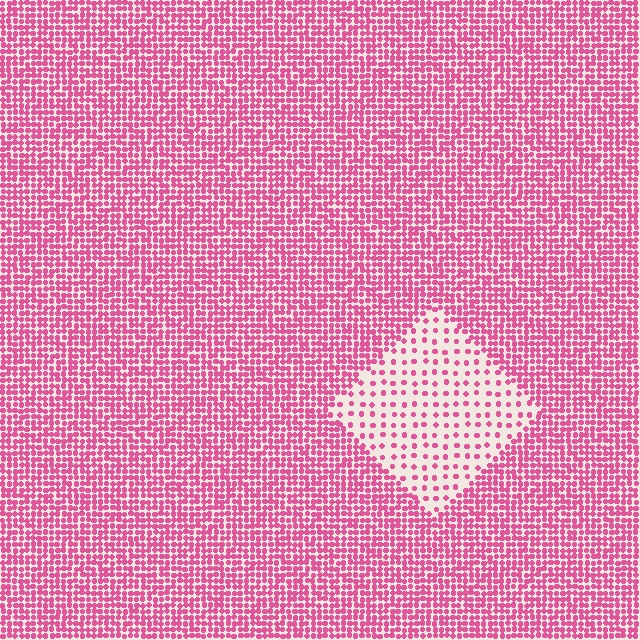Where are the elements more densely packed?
The elements are more densely packed outside the diamond boundary.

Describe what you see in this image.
The image contains small pink elements arranged at two different densities. A diamond-shaped region is visible where the elements are less densely packed than the surrounding area.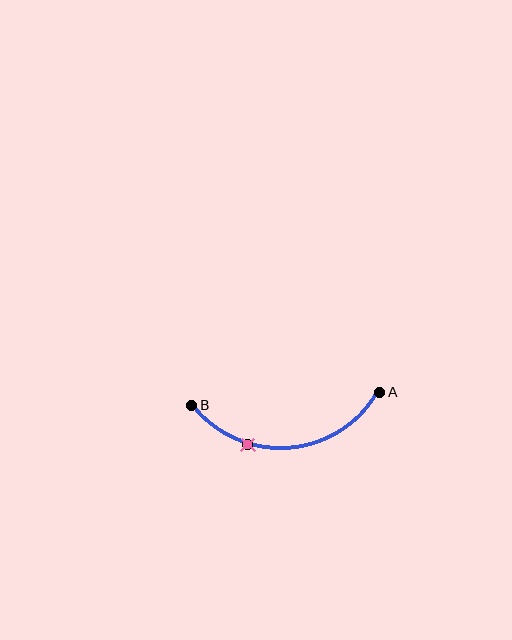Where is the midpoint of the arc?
The arc midpoint is the point on the curve farthest from the straight line joining A and B. It sits below that line.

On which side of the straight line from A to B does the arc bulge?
The arc bulges below the straight line connecting A and B.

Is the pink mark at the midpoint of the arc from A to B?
No. The pink mark lies on the arc but is closer to endpoint B. The arc midpoint would be at the point on the curve equidistant along the arc from both A and B.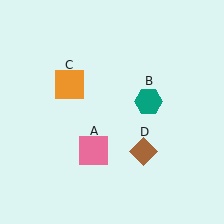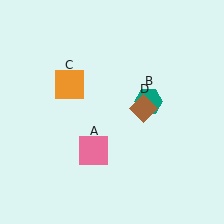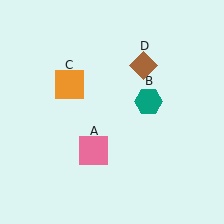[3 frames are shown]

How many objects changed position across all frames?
1 object changed position: brown diamond (object D).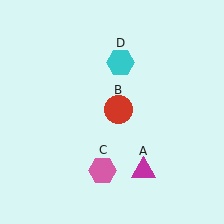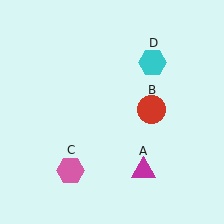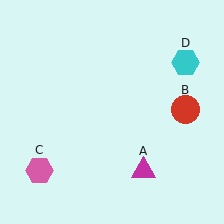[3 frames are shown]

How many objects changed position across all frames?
3 objects changed position: red circle (object B), pink hexagon (object C), cyan hexagon (object D).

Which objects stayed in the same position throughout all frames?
Magenta triangle (object A) remained stationary.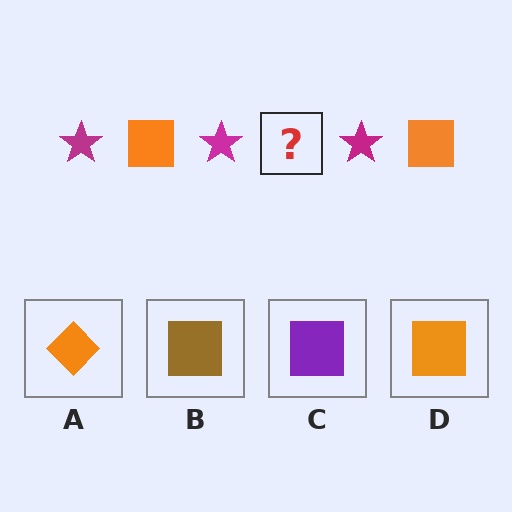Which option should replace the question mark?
Option D.